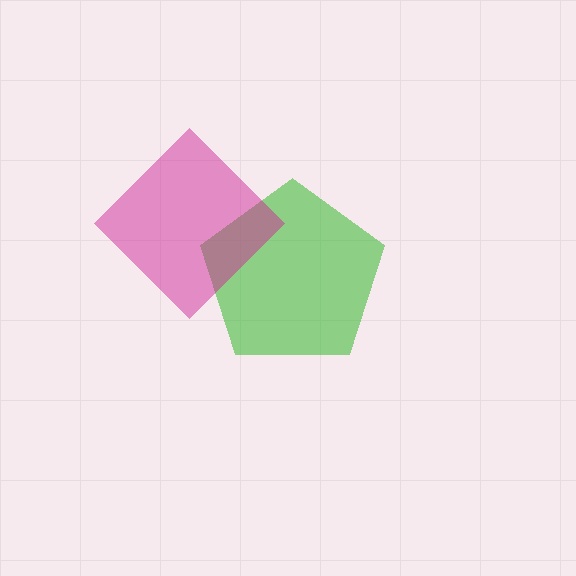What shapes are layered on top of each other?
The layered shapes are: a green pentagon, a magenta diamond.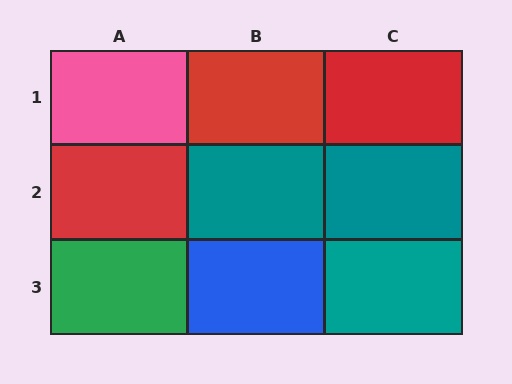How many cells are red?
3 cells are red.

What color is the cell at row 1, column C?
Red.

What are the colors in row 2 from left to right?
Red, teal, teal.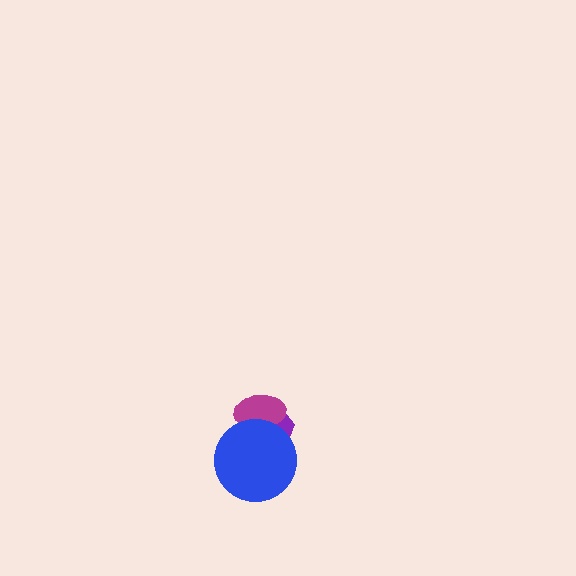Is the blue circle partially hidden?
No, no other shape covers it.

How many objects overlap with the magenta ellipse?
2 objects overlap with the magenta ellipse.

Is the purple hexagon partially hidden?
Yes, it is partially covered by another shape.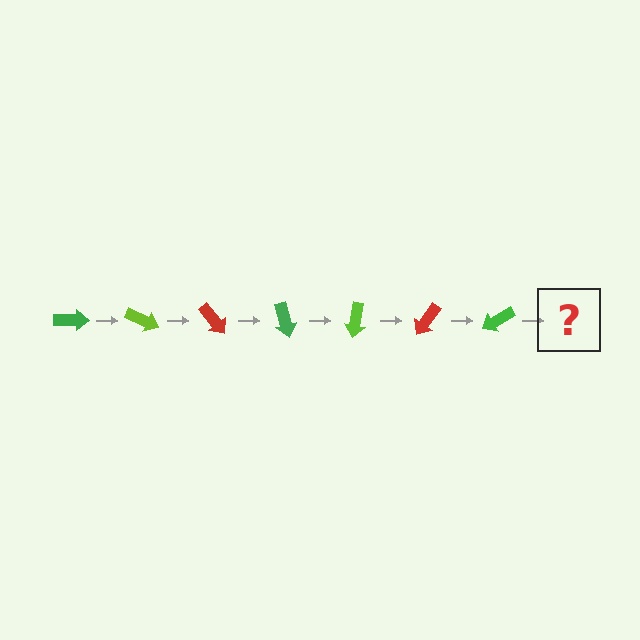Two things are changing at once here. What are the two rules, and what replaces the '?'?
The two rules are that it rotates 25 degrees each step and the color cycles through green, lime, and red. The '?' should be a lime arrow, rotated 175 degrees from the start.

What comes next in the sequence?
The next element should be a lime arrow, rotated 175 degrees from the start.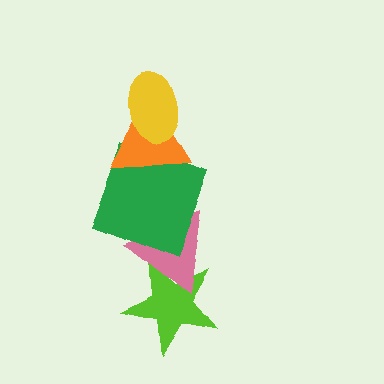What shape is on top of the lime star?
The pink triangle is on top of the lime star.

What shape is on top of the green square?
The orange triangle is on top of the green square.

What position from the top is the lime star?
The lime star is 5th from the top.